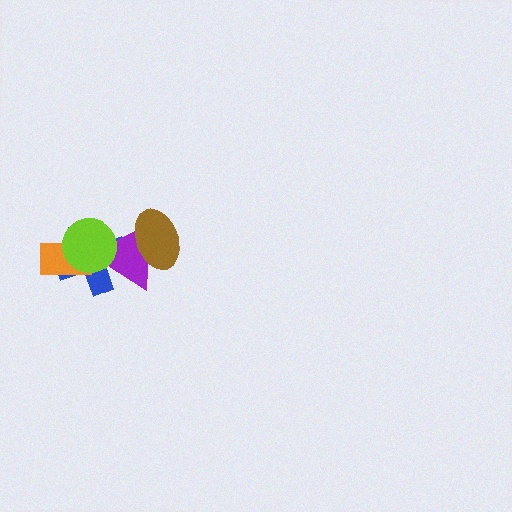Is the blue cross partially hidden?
Yes, it is partially covered by another shape.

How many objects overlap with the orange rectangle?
2 objects overlap with the orange rectangle.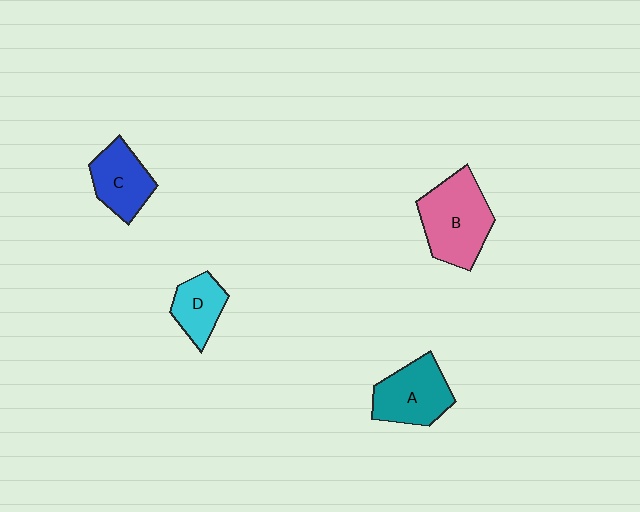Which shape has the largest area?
Shape B (pink).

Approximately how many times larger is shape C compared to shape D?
Approximately 1.3 times.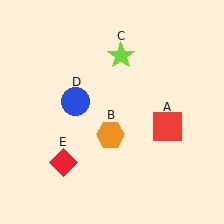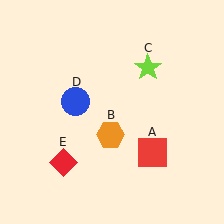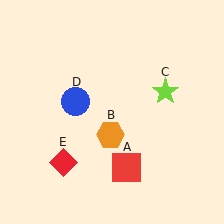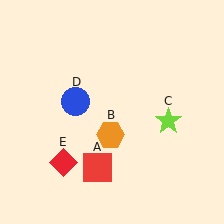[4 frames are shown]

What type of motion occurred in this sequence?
The red square (object A), lime star (object C) rotated clockwise around the center of the scene.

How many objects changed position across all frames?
2 objects changed position: red square (object A), lime star (object C).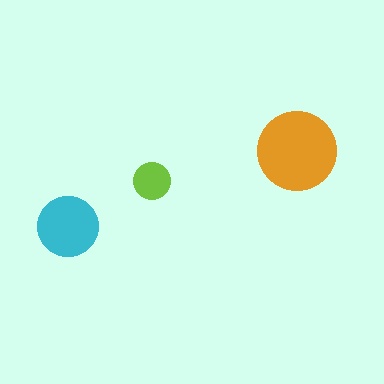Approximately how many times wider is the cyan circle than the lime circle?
About 1.5 times wider.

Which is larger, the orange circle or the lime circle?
The orange one.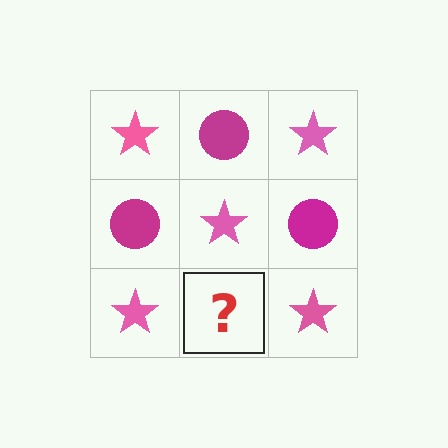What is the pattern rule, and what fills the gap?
The rule is that it alternates pink star and magenta circle in a checkerboard pattern. The gap should be filled with a magenta circle.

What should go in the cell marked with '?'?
The missing cell should contain a magenta circle.